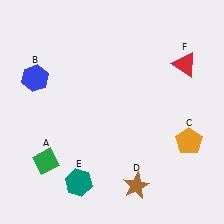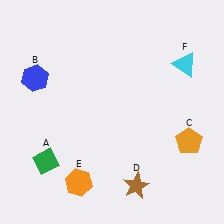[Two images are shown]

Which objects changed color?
E changed from teal to orange. F changed from red to cyan.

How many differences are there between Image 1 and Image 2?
There are 2 differences between the two images.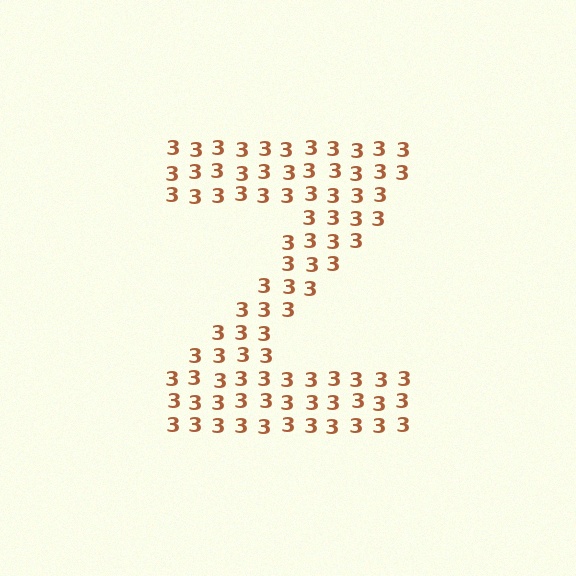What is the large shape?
The large shape is the letter Z.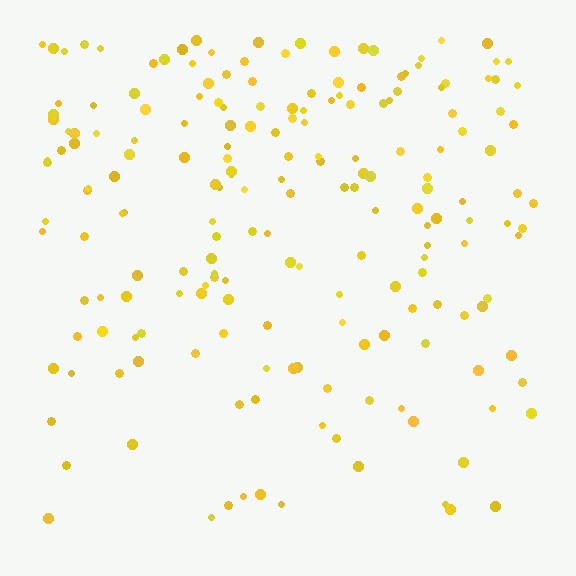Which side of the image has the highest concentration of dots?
The top.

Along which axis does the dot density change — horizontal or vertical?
Vertical.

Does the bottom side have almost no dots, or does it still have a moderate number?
Still a moderate number, just noticeably fewer than the top.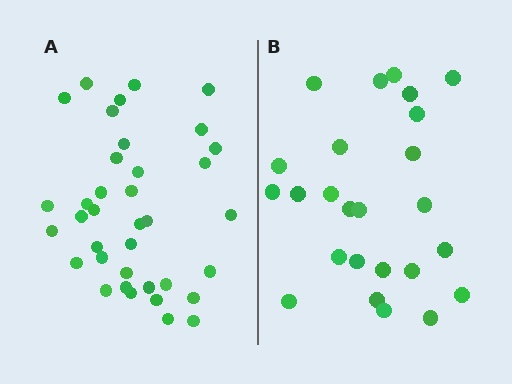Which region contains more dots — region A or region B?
Region A (the left region) has more dots.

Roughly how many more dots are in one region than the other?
Region A has roughly 12 or so more dots than region B.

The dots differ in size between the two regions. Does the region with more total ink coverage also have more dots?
No. Region B has more total ink coverage because its dots are larger, but region A actually contains more individual dots. Total area can be misleading — the number of items is what matters here.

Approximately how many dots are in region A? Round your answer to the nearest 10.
About 40 dots. (The exact count is 37, which rounds to 40.)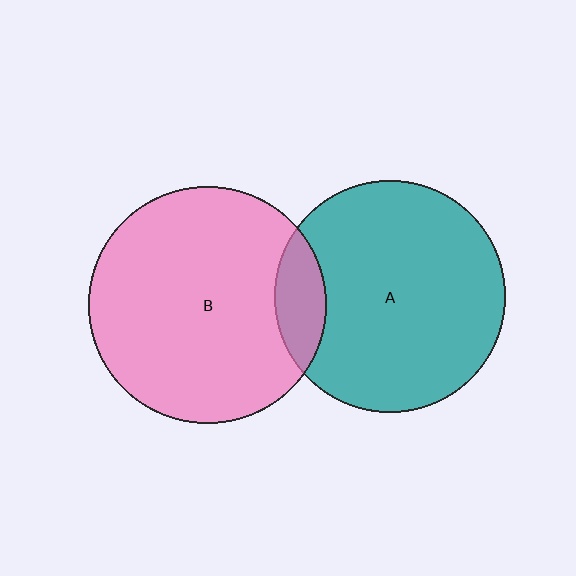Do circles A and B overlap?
Yes.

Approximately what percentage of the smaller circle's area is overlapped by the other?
Approximately 10%.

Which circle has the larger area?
Circle B (pink).